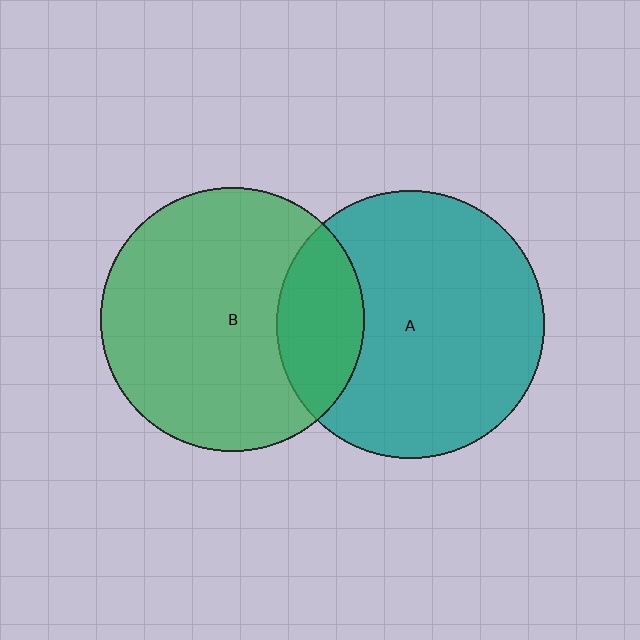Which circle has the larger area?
Circle A (teal).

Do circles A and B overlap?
Yes.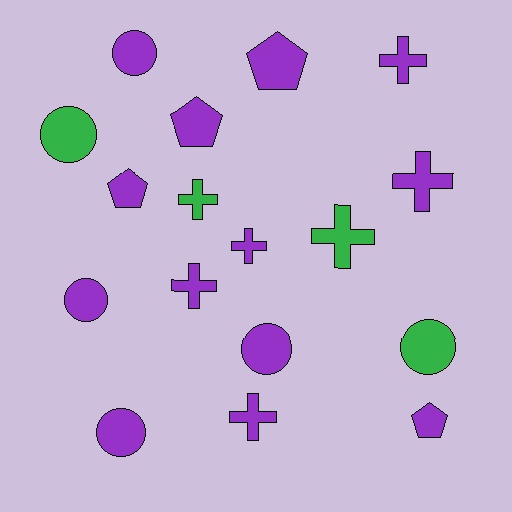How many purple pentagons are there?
There are 4 purple pentagons.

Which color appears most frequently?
Purple, with 13 objects.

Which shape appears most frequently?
Cross, with 7 objects.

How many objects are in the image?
There are 17 objects.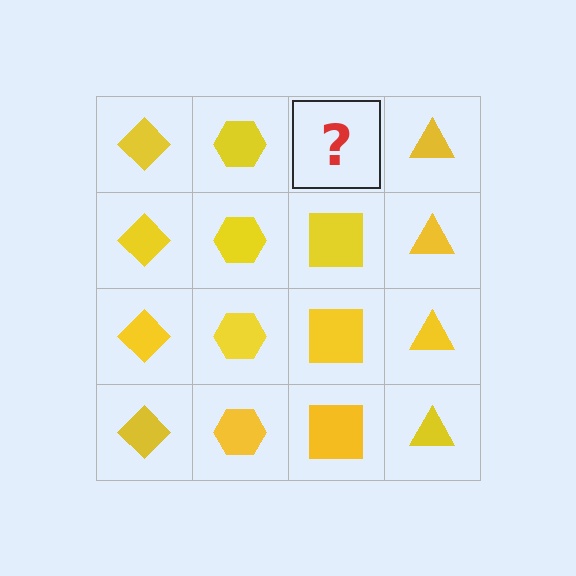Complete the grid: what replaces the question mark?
The question mark should be replaced with a yellow square.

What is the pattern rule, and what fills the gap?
The rule is that each column has a consistent shape. The gap should be filled with a yellow square.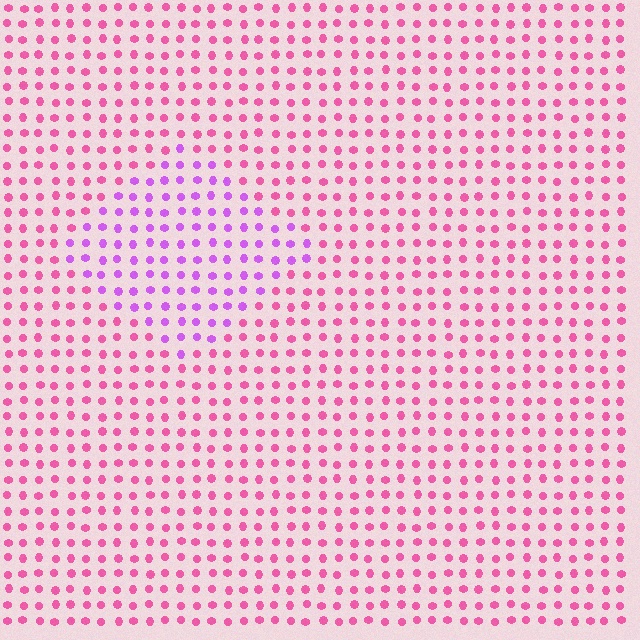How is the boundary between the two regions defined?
The boundary is defined purely by a slight shift in hue (about 40 degrees). Spacing, size, and orientation are identical on both sides.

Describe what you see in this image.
The image is filled with small pink elements in a uniform arrangement. A diamond-shaped region is visible where the elements are tinted to a slightly different hue, forming a subtle color boundary.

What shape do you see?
I see a diamond.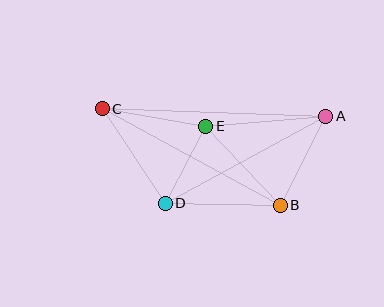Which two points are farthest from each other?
Points A and C are farthest from each other.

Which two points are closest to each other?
Points D and E are closest to each other.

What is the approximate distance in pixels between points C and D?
The distance between C and D is approximately 114 pixels.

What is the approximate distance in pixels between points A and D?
The distance between A and D is approximately 182 pixels.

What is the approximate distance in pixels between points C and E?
The distance between C and E is approximately 105 pixels.